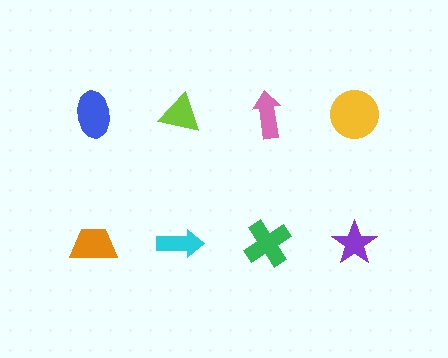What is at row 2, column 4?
A purple star.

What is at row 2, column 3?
A green cross.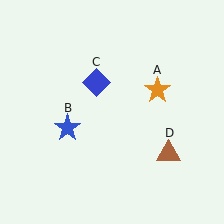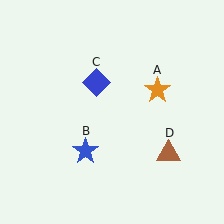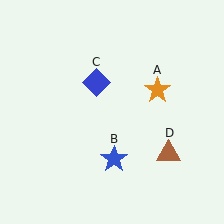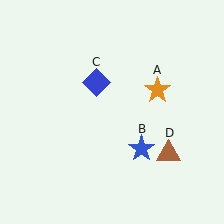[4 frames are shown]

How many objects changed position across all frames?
1 object changed position: blue star (object B).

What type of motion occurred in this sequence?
The blue star (object B) rotated counterclockwise around the center of the scene.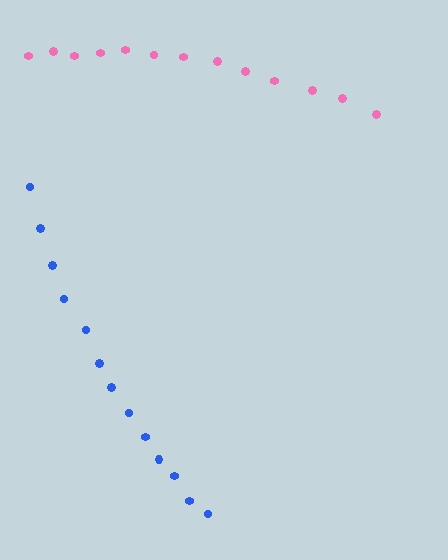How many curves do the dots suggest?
There are 2 distinct paths.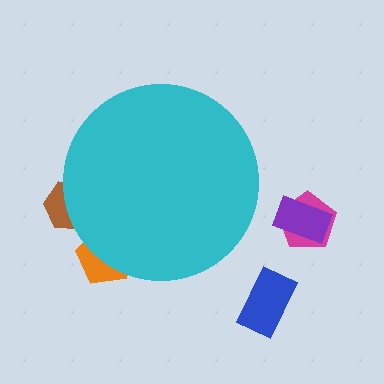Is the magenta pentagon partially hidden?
No, the magenta pentagon is fully visible.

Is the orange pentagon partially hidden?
Yes, the orange pentagon is partially hidden behind the cyan circle.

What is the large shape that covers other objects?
A cyan circle.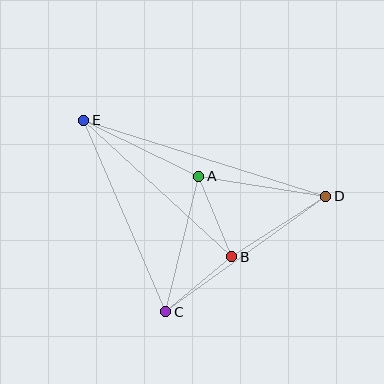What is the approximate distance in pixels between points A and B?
The distance between A and B is approximately 87 pixels.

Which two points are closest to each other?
Points B and C are closest to each other.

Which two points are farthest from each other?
Points D and E are farthest from each other.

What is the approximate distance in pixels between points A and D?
The distance between A and D is approximately 128 pixels.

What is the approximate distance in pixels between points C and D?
The distance between C and D is approximately 197 pixels.